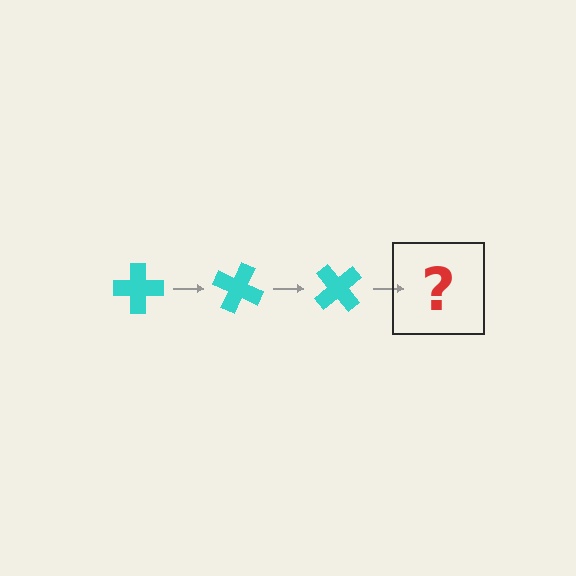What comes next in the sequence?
The next element should be a cyan cross rotated 75 degrees.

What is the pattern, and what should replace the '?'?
The pattern is that the cross rotates 25 degrees each step. The '?' should be a cyan cross rotated 75 degrees.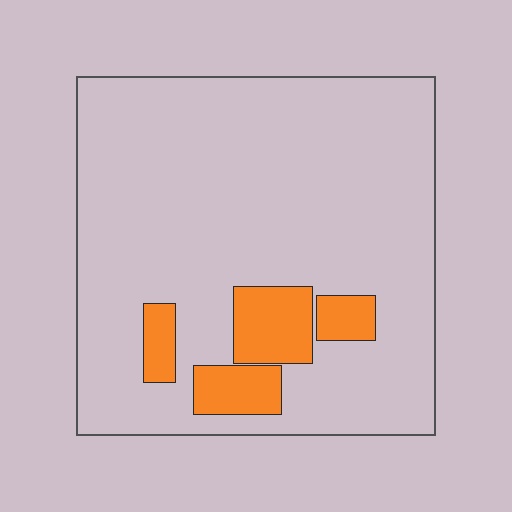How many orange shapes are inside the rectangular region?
4.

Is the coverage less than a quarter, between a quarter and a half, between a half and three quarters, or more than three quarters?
Less than a quarter.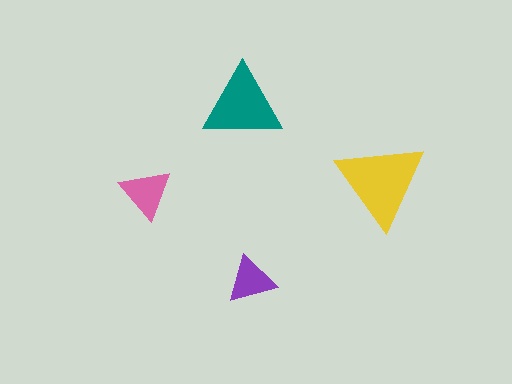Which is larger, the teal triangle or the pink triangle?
The teal one.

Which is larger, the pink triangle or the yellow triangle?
The yellow one.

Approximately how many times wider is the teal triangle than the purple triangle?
About 1.5 times wider.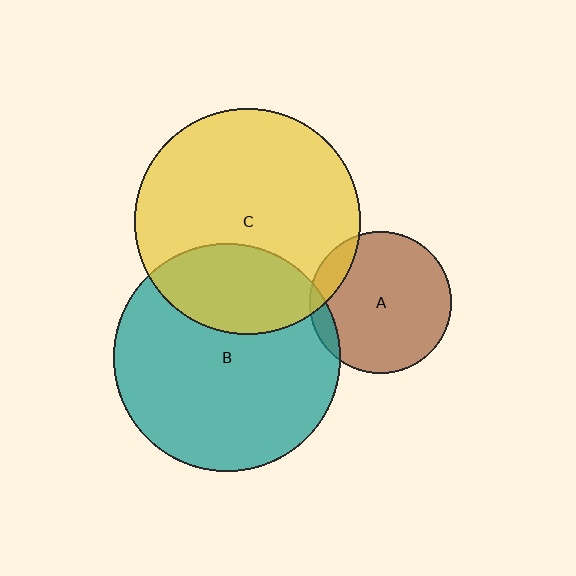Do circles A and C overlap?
Yes.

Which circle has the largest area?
Circle B (teal).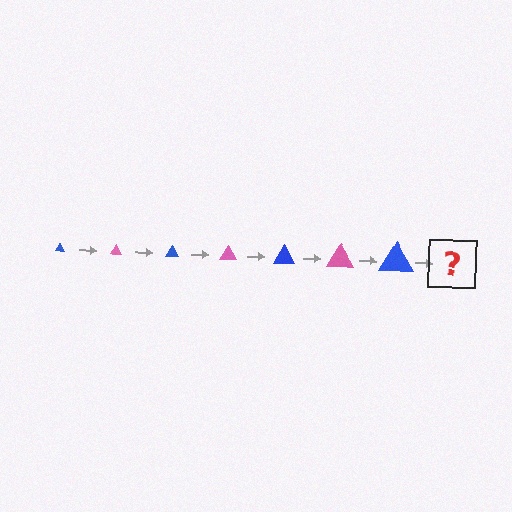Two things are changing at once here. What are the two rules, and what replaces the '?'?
The two rules are that the triangle grows larger each step and the color cycles through blue and pink. The '?' should be a pink triangle, larger than the previous one.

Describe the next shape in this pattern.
It should be a pink triangle, larger than the previous one.